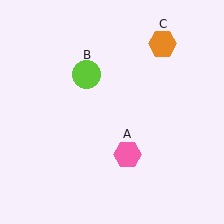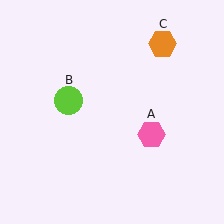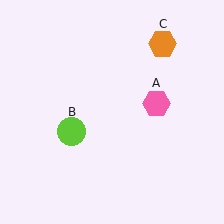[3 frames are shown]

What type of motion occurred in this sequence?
The pink hexagon (object A), lime circle (object B) rotated counterclockwise around the center of the scene.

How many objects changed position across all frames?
2 objects changed position: pink hexagon (object A), lime circle (object B).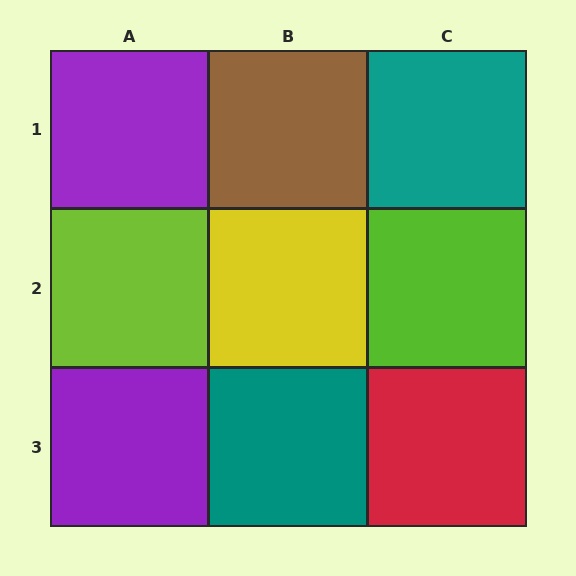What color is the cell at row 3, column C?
Red.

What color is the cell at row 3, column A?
Purple.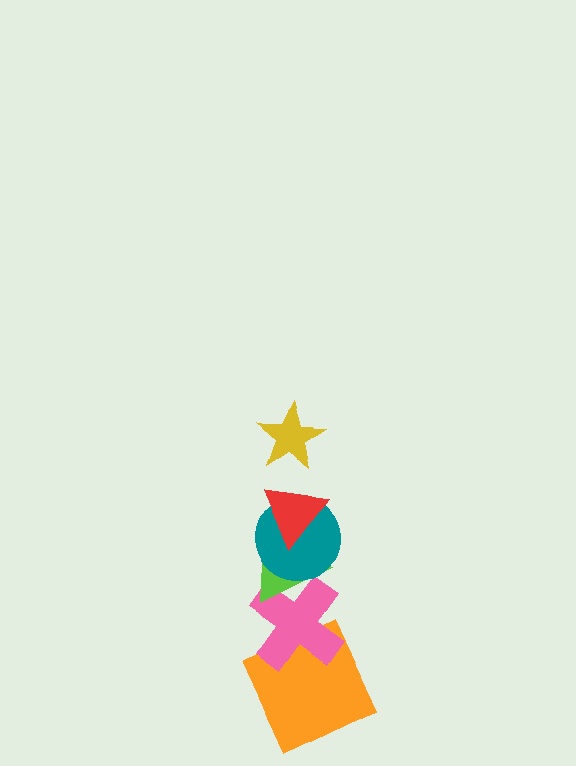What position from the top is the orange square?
The orange square is 6th from the top.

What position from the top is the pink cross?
The pink cross is 5th from the top.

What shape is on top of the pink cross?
The lime triangle is on top of the pink cross.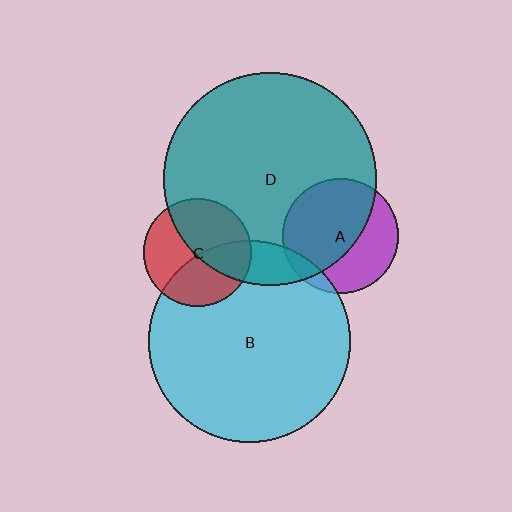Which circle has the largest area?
Circle D (teal).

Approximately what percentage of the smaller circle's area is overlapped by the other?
Approximately 50%.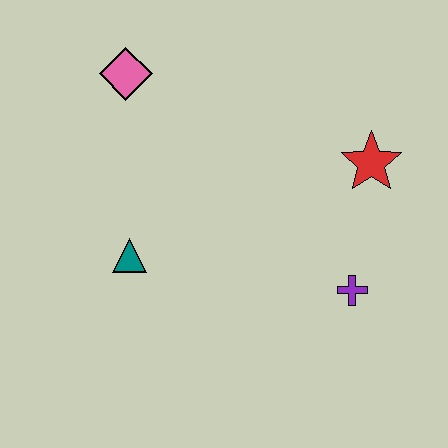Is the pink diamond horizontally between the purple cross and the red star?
No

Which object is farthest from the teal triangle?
The red star is farthest from the teal triangle.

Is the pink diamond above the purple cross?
Yes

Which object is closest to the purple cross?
The red star is closest to the purple cross.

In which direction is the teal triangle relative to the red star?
The teal triangle is to the left of the red star.